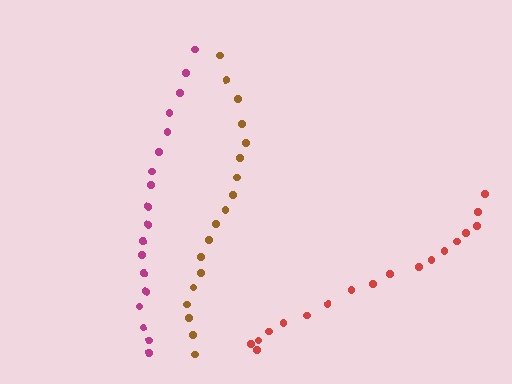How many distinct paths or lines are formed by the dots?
There are 3 distinct paths.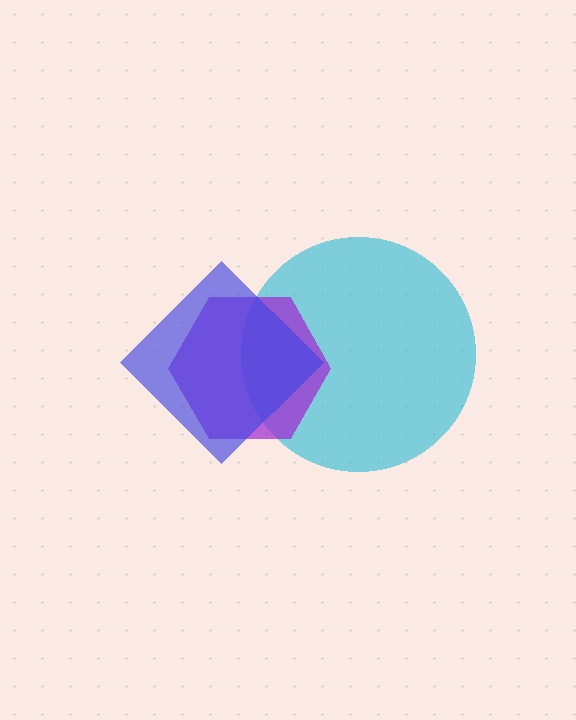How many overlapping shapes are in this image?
There are 3 overlapping shapes in the image.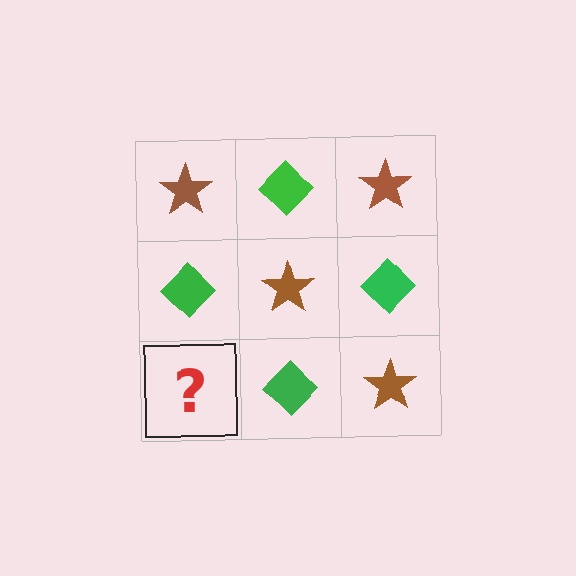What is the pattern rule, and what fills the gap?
The rule is that it alternates brown star and green diamond in a checkerboard pattern. The gap should be filled with a brown star.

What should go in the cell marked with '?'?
The missing cell should contain a brown star.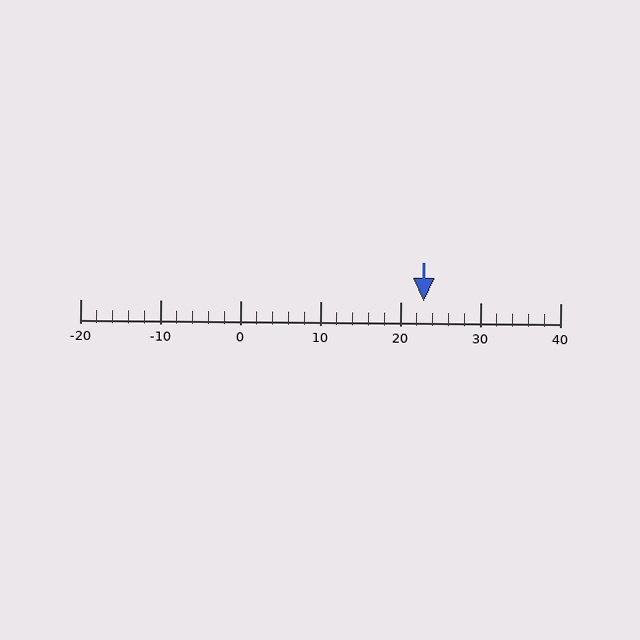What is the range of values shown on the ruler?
The ruler shows values from -20 to 40.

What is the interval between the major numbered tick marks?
The major tick marks are spaced 10 units apart.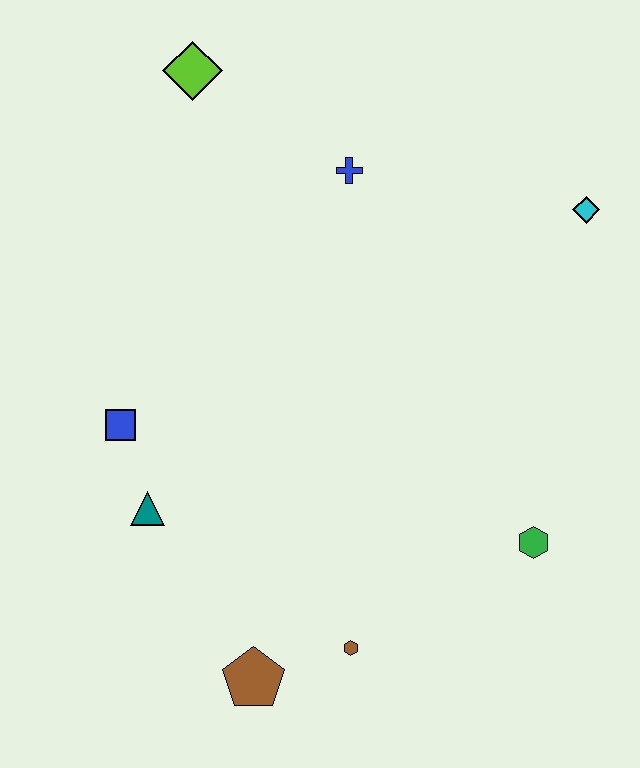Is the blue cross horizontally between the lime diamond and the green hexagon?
Yes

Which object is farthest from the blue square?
The cyan diamond is farthest from the blue square.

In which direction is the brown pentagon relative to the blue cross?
The brown pentagon is below the blue cross.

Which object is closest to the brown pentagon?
The brown hexagon is closest to the brown pentagon.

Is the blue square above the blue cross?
No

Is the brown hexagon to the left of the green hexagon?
Yes